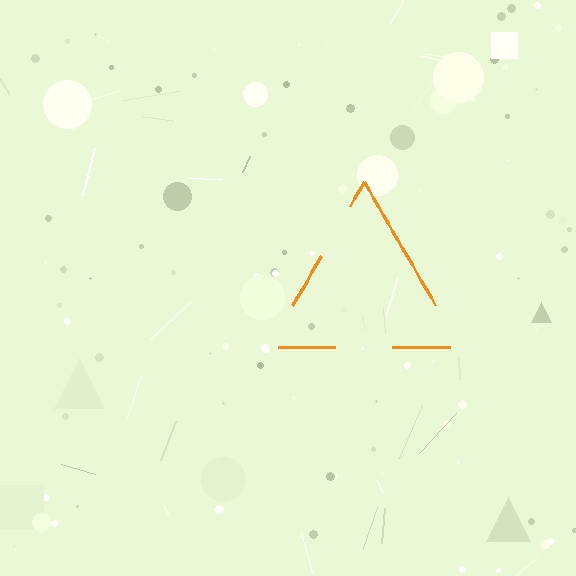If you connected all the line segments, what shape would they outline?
They would outline a triangle.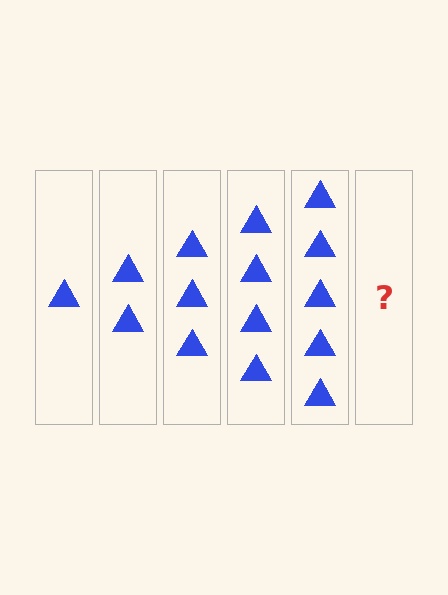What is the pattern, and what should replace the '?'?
The pattern is that each step adds one more triangle. The '?' should be 6 triangles.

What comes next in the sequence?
The next element should be 6 triangles.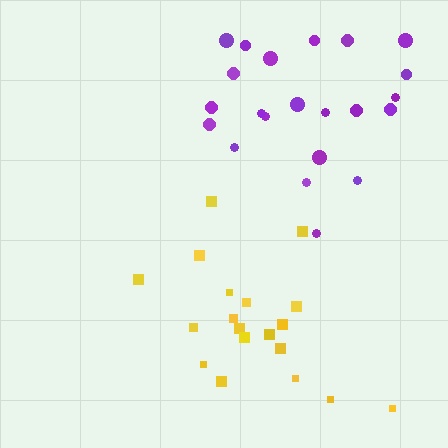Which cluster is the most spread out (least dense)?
Yellow.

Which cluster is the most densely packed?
Purple.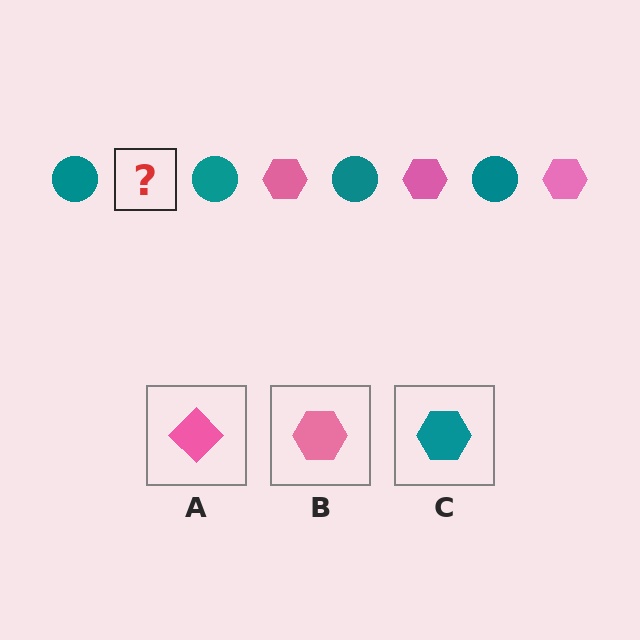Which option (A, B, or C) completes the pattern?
B.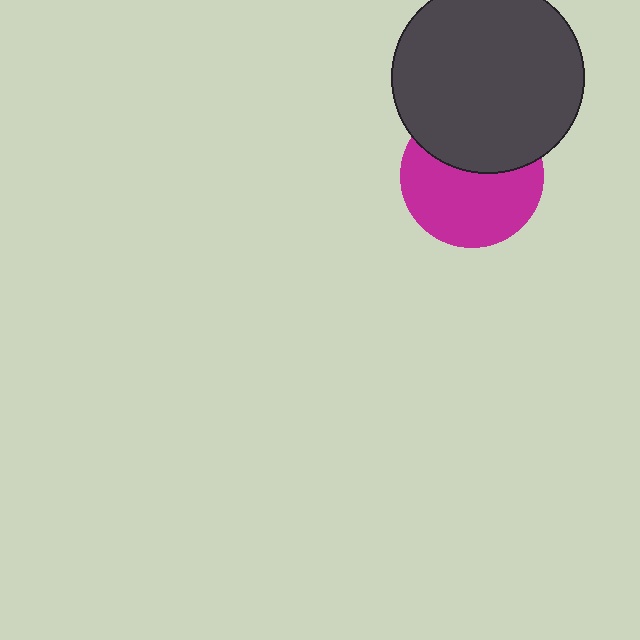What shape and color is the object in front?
The object in front is a dark gray circle.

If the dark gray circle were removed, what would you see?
You would see the complete magenta circle.